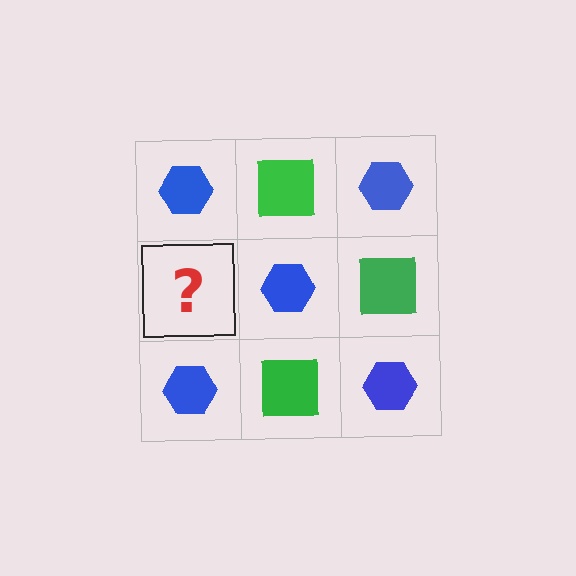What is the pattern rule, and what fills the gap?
The rule is that it alternates blue hexagon and green square in a checkerboard pattern. The gap should be filled with a green square.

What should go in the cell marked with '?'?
The missing cell should contain a green square.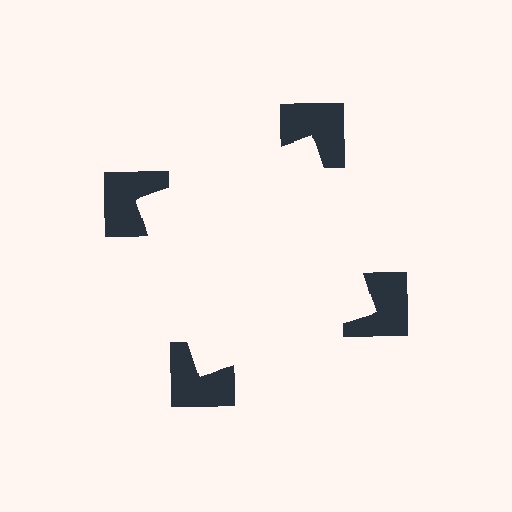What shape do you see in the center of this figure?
An illusory square — its edges are inferred from the aligned wedge cuts in the notched squares, not physically drawn.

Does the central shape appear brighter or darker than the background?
It typically appears slightly brighter than the background, even though no actual brightness change is drawn.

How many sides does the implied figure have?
4 sides.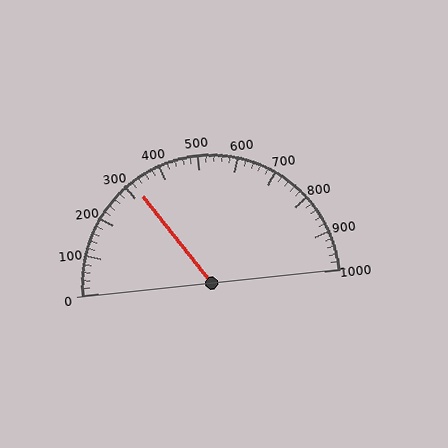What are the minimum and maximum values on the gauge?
The gauge ranges from 0 to 1000.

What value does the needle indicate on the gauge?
The needle indicates approximately 320.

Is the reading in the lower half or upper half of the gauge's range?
The reading is in the lower half of the range (0 to 1000).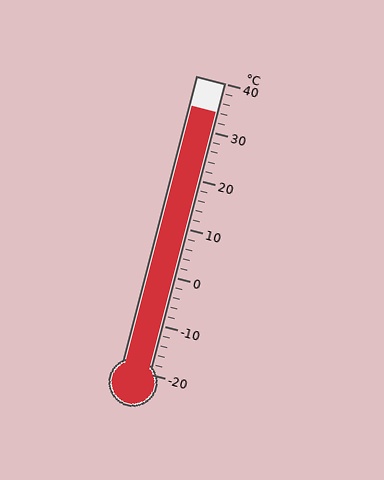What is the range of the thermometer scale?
The thermometer scale ranges from -20°C to 40°C.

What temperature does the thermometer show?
The thermometer shows approximately 34°C.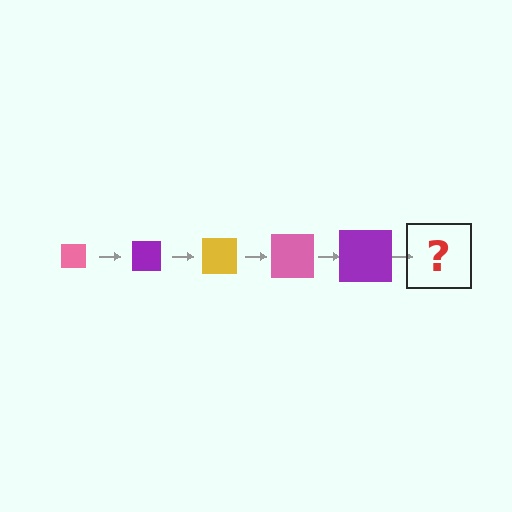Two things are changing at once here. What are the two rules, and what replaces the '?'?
The two rules are that the square grows larger each step and the color cycles through pink, purple, and yellow. The '?' should be a yellow square, larger than the previous one.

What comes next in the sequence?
The next element should be a yellow square, larger than the previous one.